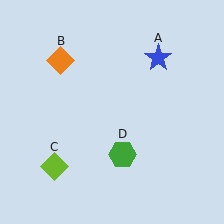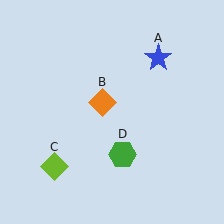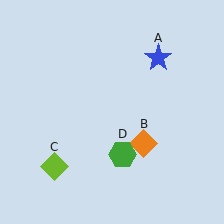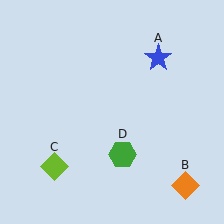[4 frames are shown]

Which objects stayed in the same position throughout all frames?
Blue star (object A) and lime diamond (object C) and green hexagon (object D) remained stationary.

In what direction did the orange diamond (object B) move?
The orange diamond (object B) moved down and to the right.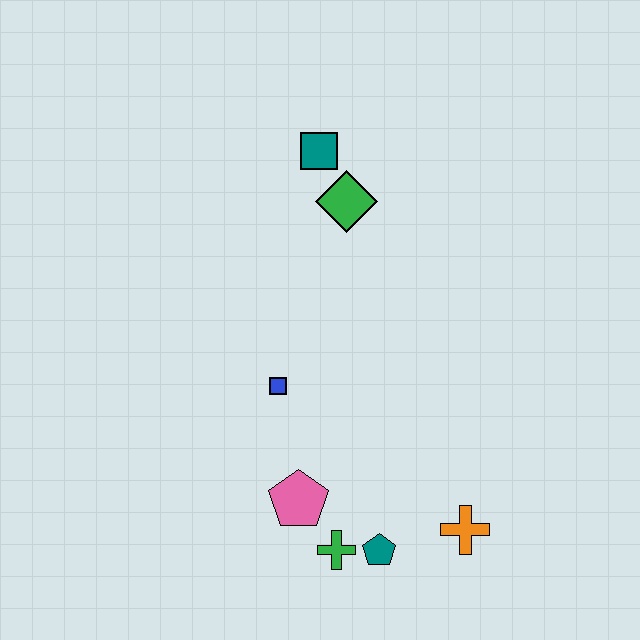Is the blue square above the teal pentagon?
Yes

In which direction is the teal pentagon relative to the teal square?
The teal pentagon is below the teal square.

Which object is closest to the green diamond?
The teal square is closest to the green diamond.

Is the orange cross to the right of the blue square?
Yes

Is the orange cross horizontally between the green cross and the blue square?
No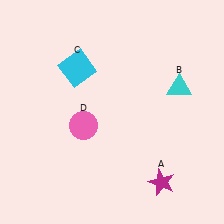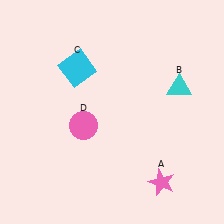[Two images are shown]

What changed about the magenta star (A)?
In Image 1, A is magenta. In Image 2, it changed to pink.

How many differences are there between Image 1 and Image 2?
There is 1 difference between the two images.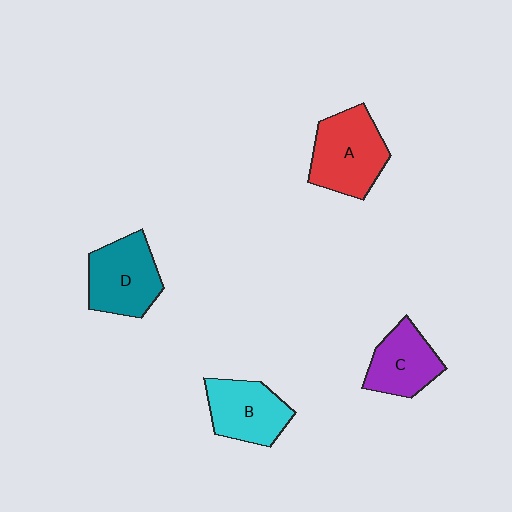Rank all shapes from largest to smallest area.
From largest to smallest: A (red), D (teal), B (cyan), C (purple).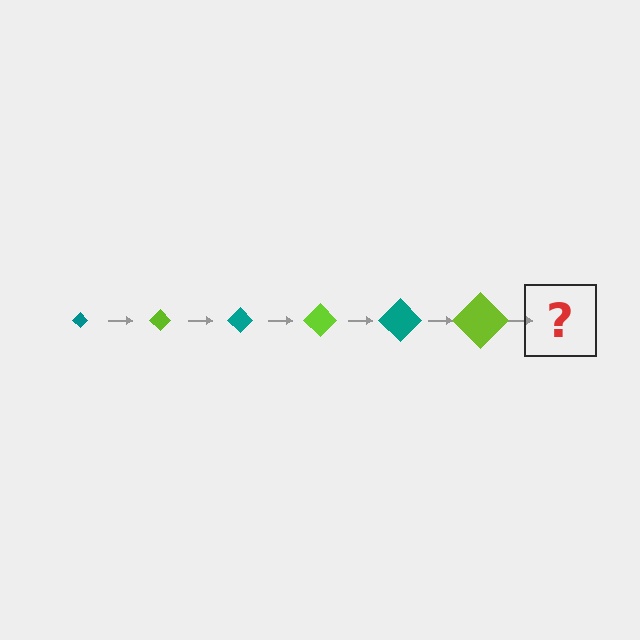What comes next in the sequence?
The next element should be a teal diamond, larger than the previous one.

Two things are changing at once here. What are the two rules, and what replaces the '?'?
The two rules are that the diamond grows larger each step and the color cycles through teal and lime. The '?' should be a teal diamond, larger than the previous one.